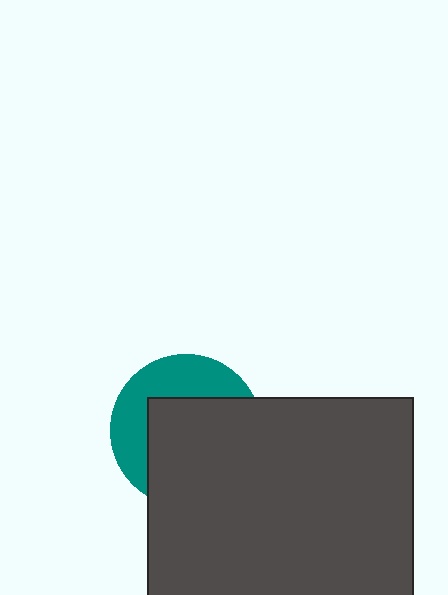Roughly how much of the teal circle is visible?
A small part of it is visible (roughly 39%).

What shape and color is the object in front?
The object in front is a dark gray rectangle.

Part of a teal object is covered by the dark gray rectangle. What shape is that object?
It is a circle.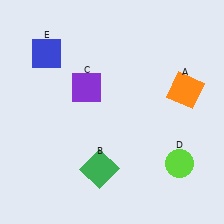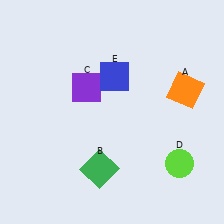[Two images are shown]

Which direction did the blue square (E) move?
The blue square (E) moved right.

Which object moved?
The blue square (E) moved right.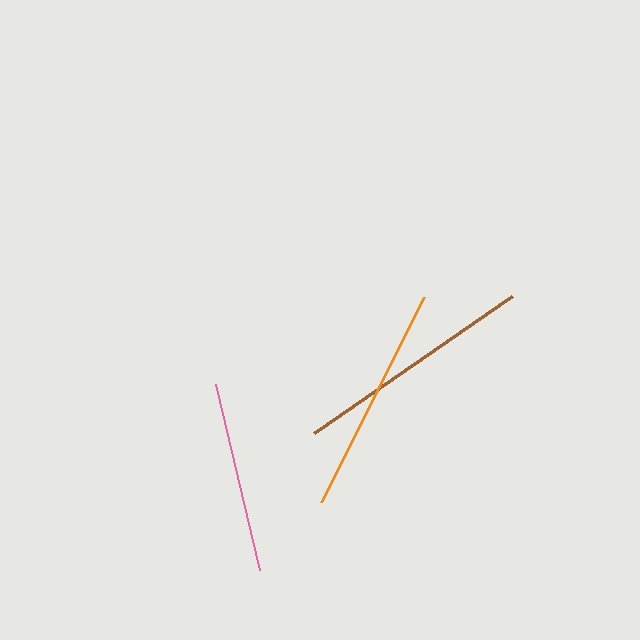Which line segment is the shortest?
The pink line is the shortest at approximately 191 pixels.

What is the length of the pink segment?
The pink segment is approximately 191 pixels long.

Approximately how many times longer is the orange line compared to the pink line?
The orange line is approximately 1.2 times the length of the pink line.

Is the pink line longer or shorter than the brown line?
The brown line is longer than the pink line.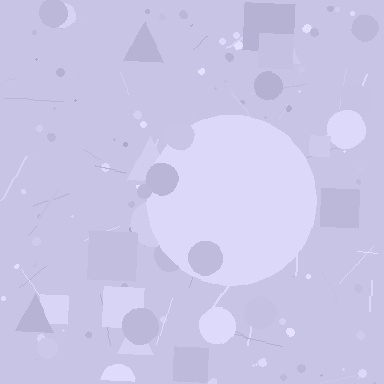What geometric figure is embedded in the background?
A circle is embedded in the background.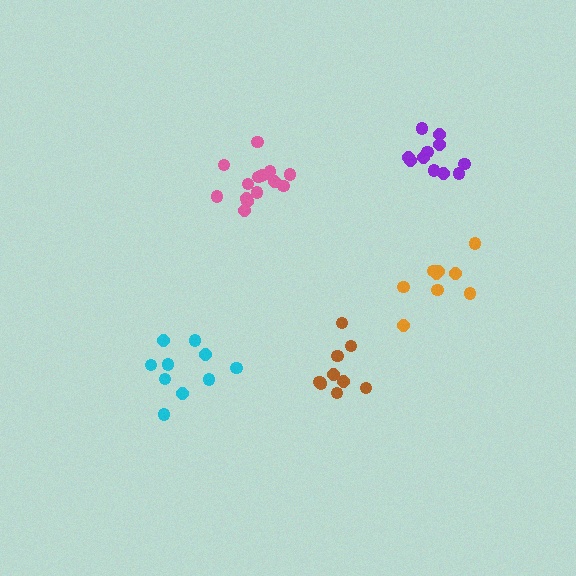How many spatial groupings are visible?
There are 5 spatial groupings.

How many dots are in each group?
Group 1: 15 dots, Group 2: 9 dots, Group 3: 11 dots, Group 4: 10 dots, Group 5: 9 dots (54 total).